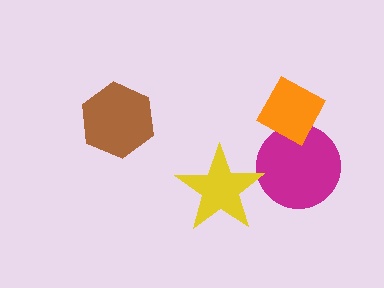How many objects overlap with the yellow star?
0 objects overlap with the yellow star.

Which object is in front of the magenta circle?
The orange square is in front of the magenta circle.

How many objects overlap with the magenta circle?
1 object overlaps with the magenta circle.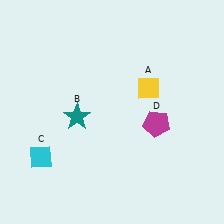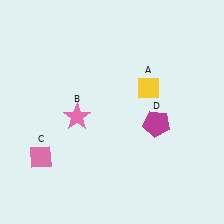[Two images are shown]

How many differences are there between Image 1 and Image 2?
There are 2 differences between the two images.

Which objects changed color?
B changed from teal to pink. C changed from cyan to pink.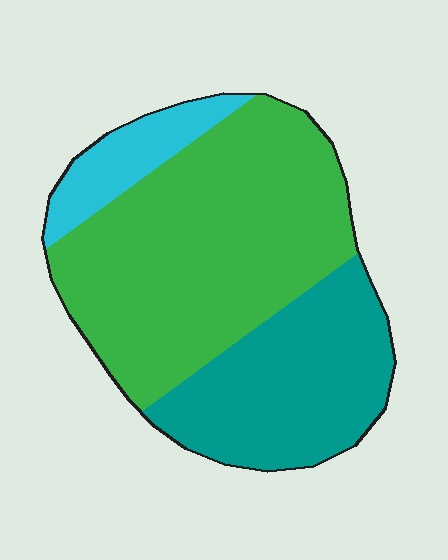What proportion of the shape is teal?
Teal covers about 30% of the shape.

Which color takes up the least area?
Cyan, at roughly 10%.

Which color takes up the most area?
Green, at roughly 55%.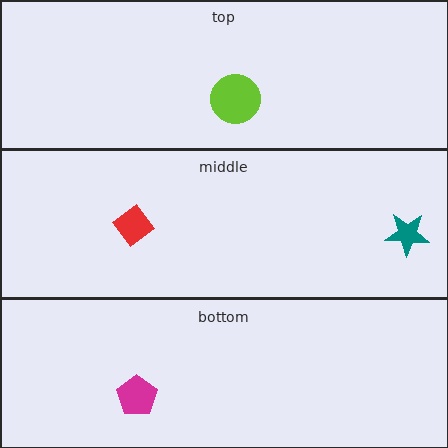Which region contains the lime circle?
The top region.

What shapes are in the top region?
The lime circle.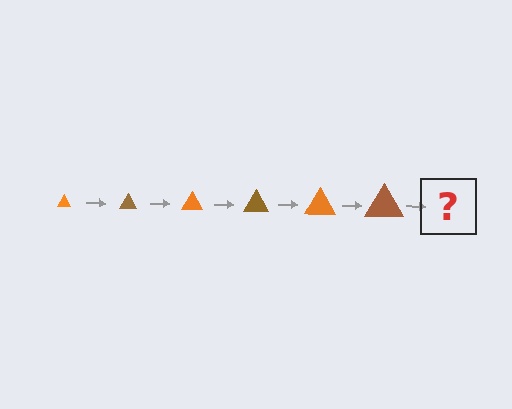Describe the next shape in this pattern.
It should be an orange triangle, larger than the previous one.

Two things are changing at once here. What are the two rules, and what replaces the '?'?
The two rules are that the triangle grows larger each step and the color cycles through orange and brown. The '?' should be an orange triangle, larger than the previous one.